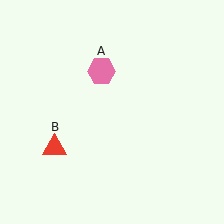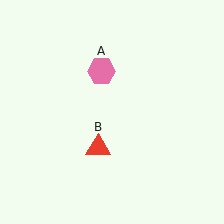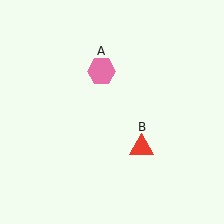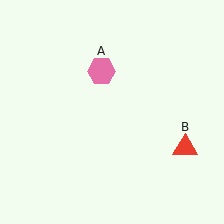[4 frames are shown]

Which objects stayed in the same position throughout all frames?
Pink hexagon (object A) remained stationary.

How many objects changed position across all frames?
1 object changed position: red triangle (object B).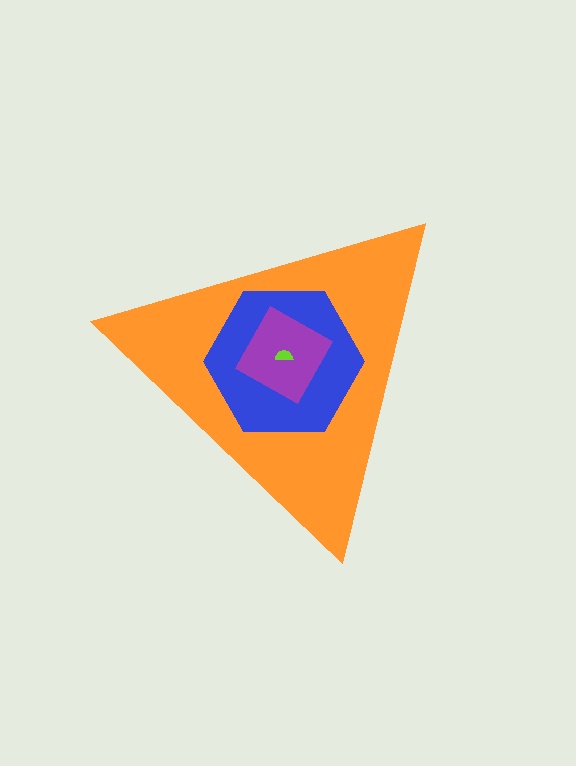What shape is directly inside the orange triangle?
The blue hexagon.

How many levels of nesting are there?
4.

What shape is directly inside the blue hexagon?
The purple square.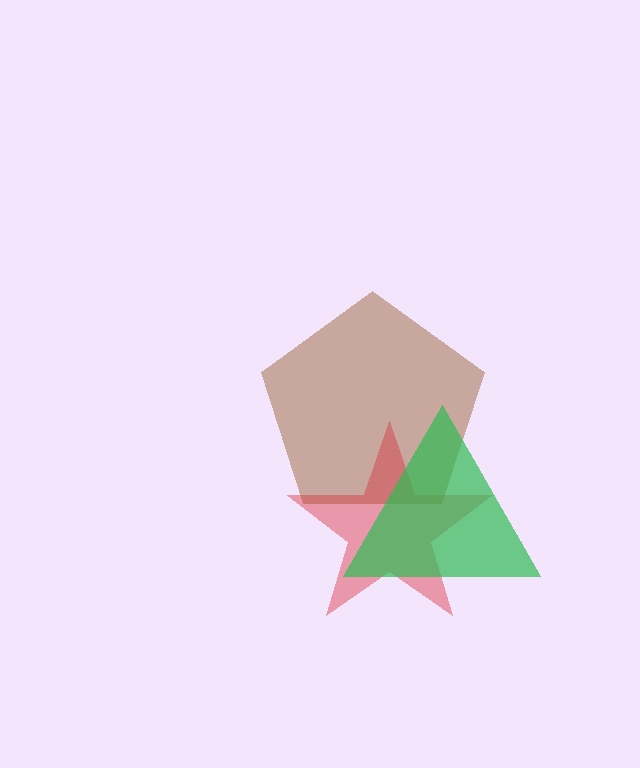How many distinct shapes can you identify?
There are 3 distinct shapes: a brown pentagon, a red star, a green triangle.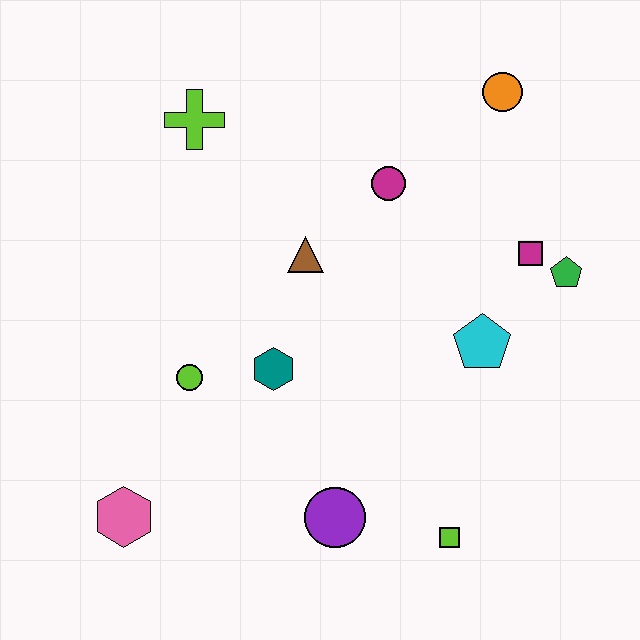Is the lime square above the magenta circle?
No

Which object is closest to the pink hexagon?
The lime circle is closest to the pink hexagon.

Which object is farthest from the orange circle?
The pink hexagon is farthest from the orange circle.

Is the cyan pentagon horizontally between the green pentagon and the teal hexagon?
Yes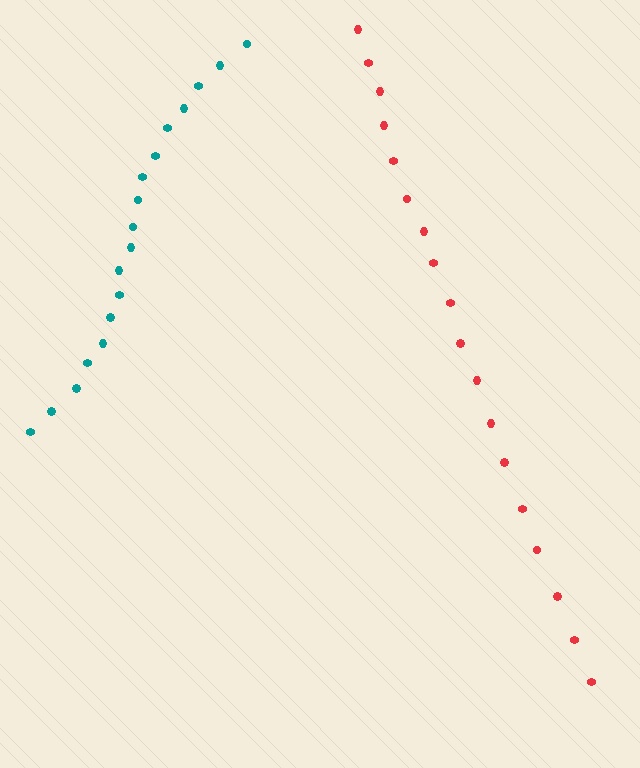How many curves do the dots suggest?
There are 2 distinct paths.